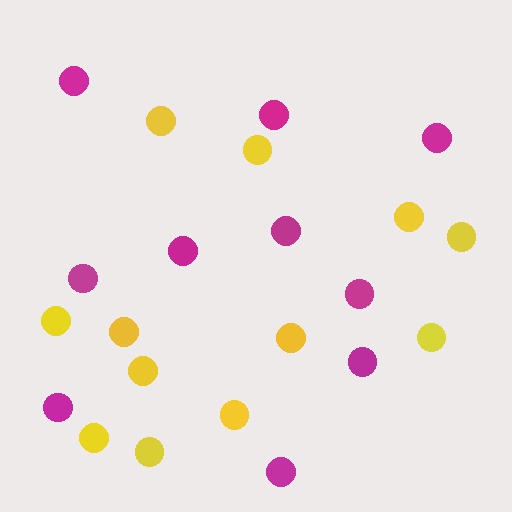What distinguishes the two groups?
There are 2 groups: one group of magenta circles (10) and one group of yellow circles (12).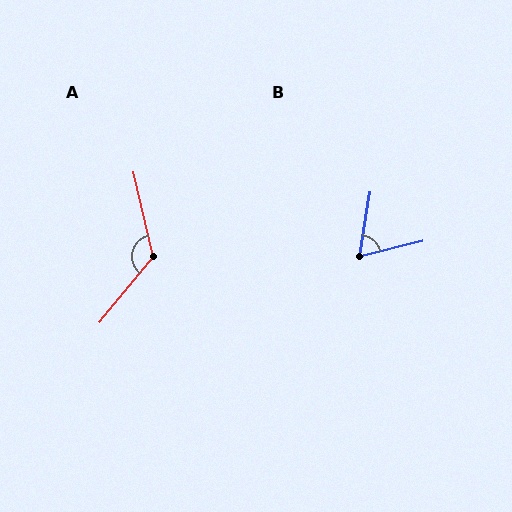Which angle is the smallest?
B, at approximately 67 degrees.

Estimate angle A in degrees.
Approximately 128 degrees.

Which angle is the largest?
A, at approximately 128 degrees.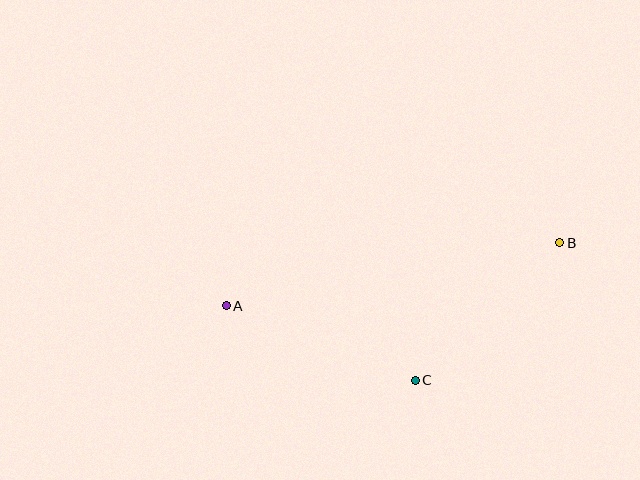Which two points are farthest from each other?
Points A and B are farthest from each other.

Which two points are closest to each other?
Points B and C are closest to each other.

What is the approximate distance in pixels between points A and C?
The distance between A and C is approximately 203 pixels.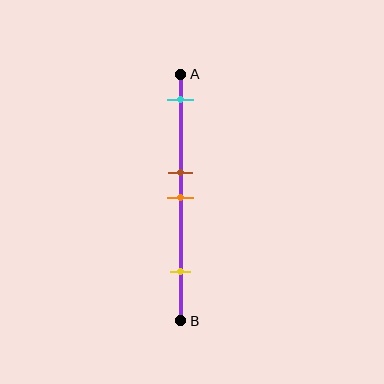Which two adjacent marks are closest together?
The brown and orange marks are the closest adjacent pair.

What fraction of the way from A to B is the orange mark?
The orange mark is approximately 50% (0.5) of the way from A to B.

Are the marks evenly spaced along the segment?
No, the marks are not evenly spaced.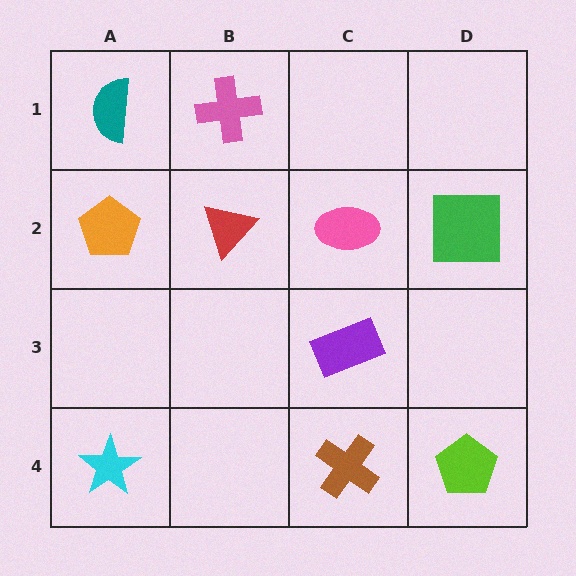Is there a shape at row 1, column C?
No, that cell is empty.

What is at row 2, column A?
An orange pentagon.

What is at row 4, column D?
A lime pentagon.